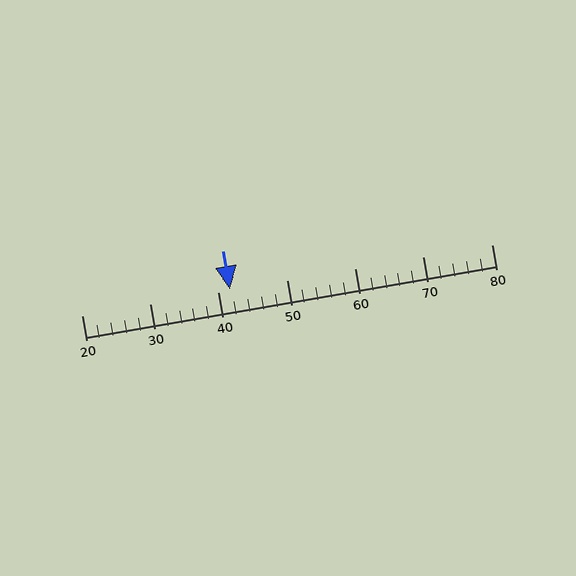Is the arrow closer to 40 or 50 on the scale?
The arrow is closer to 40.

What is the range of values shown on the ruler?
The ruler shows values from 20 to 80.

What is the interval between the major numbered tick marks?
The major tick marks are spaced 10 units apart.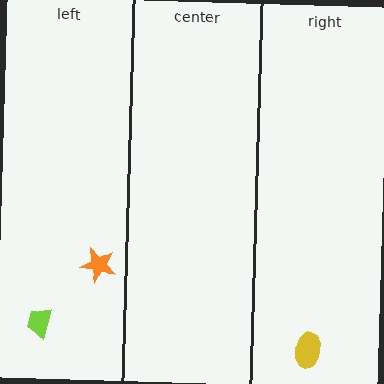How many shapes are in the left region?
2.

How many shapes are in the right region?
1.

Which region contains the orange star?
The left region.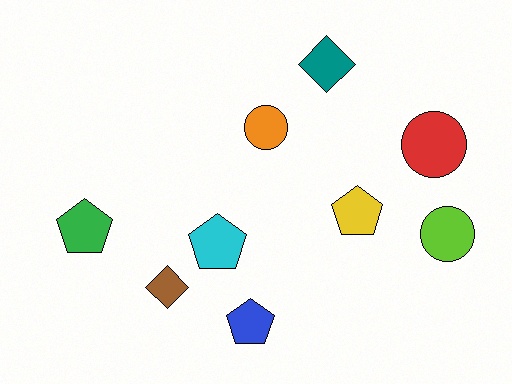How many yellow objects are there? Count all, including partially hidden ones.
There is 1 yellow object.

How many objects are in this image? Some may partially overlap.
There are 9 objects.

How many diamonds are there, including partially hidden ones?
There are 2 diamonds.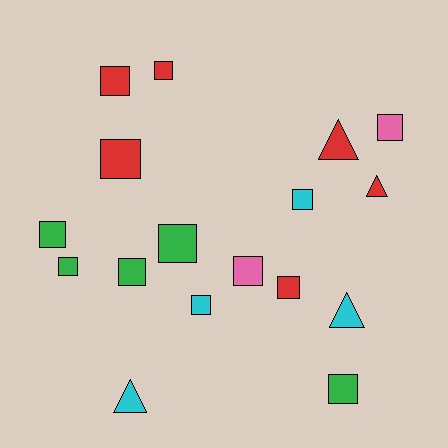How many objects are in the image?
There are 17 objects.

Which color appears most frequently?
Red, with 6 objects.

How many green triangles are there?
There are no green triangles.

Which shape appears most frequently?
Square, with 13 objects.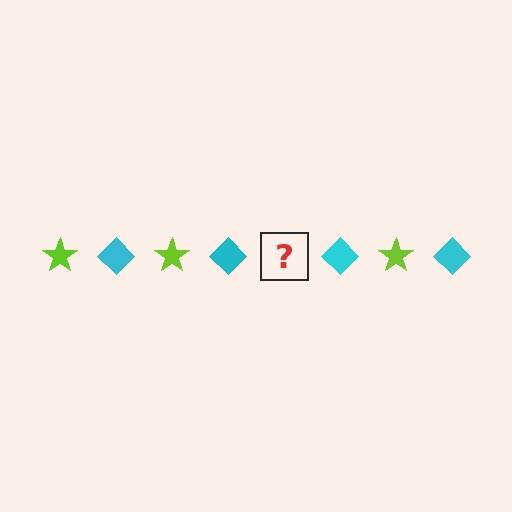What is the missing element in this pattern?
The missing element is a lime star.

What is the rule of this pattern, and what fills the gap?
The rule is that the pattern alternates between lime star and cyan diamond. The gap should be filled with a lime star.